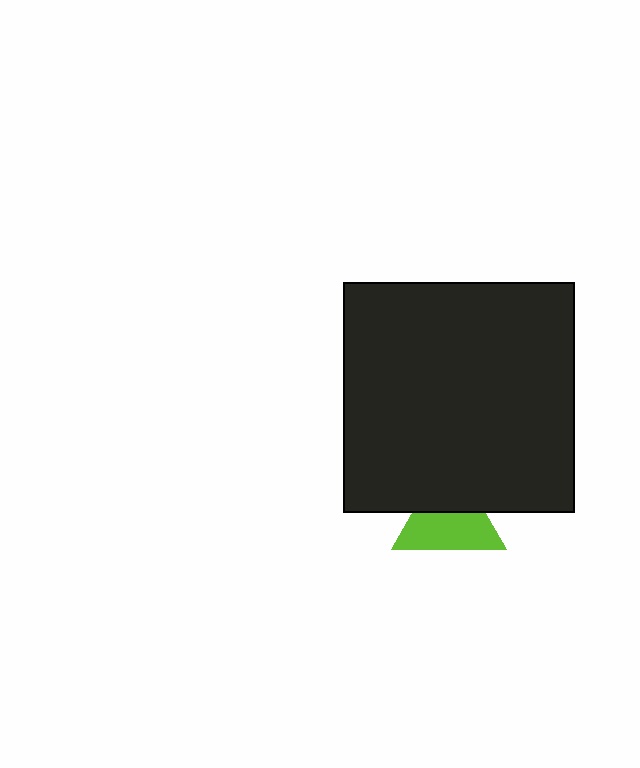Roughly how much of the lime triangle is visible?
About half of it is visible (roughly 59%).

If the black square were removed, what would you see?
You would see the complete lime triangle.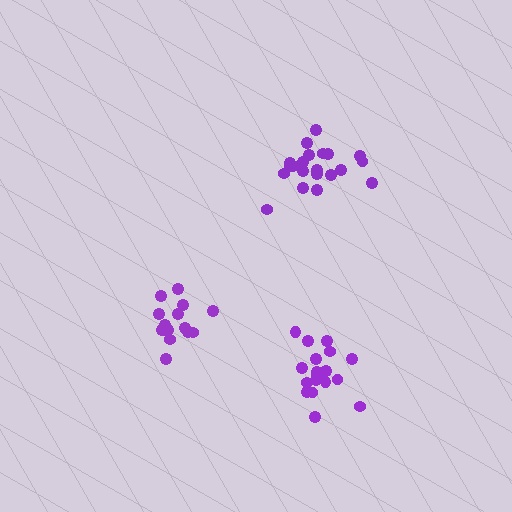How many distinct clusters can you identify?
There are 3 distinct clusters.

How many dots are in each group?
Group 1: 15 dots, Group 2: 18 dots, Group 3: 21 dots (54 total).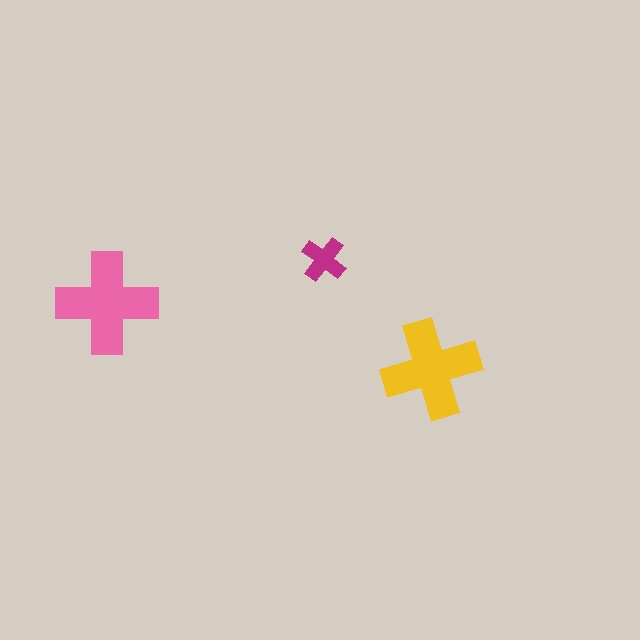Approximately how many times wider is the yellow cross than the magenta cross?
About 2 times wider.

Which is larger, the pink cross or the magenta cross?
The pink one.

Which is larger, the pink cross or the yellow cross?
The pink one.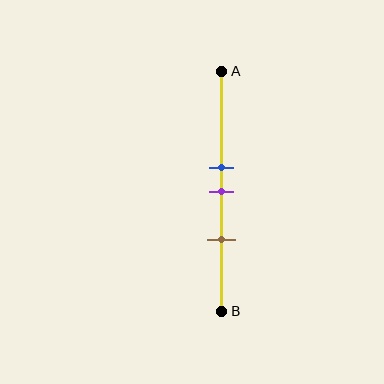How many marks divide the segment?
There are 3 marks dividing the segment.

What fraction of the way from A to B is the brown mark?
The brown mark is approximately 70% (0.7) of the way from A to B.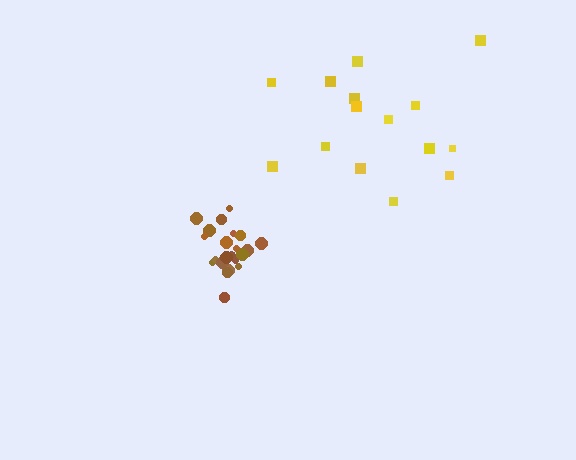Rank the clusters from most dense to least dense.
brown, yellow.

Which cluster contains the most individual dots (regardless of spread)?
Brown (22).